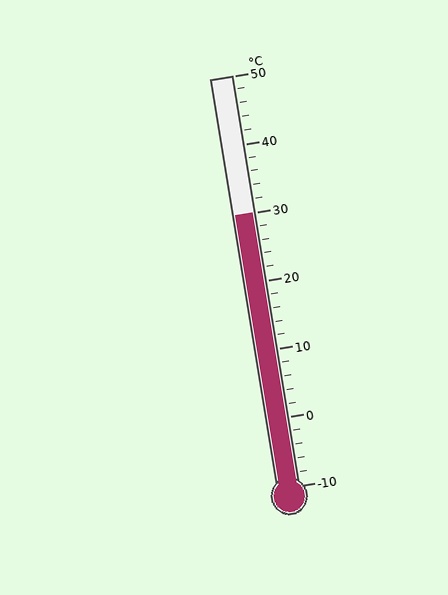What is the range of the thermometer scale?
The thermometer scale ranges from -10°C to 50°C.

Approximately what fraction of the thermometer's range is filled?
The thermometer is filled to approximately 65% of its range.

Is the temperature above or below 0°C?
The temperature is above 0°C.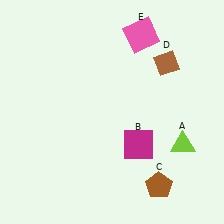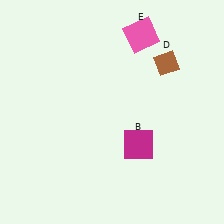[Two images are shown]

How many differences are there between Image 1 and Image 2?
There are 2 differences between the two images.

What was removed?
The brown pentagon (C), the lime triangle (A) were removed in Image 2.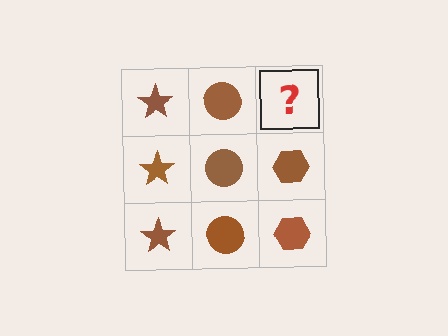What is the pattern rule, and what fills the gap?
The rule is that each column has a consistent shape. The gap should be filled with a brown hexagon.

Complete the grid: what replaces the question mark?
The question mark should be replaced with a brown hexagon.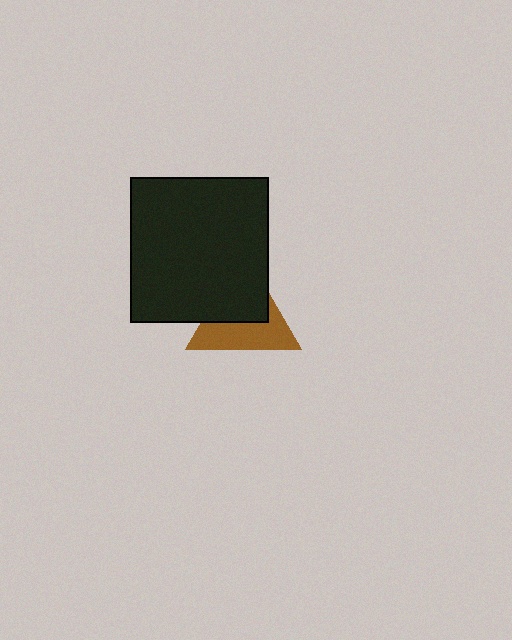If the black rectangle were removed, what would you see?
You would see the complete brown triangle.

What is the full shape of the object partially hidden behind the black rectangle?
The partially hidden object is a brown triangle.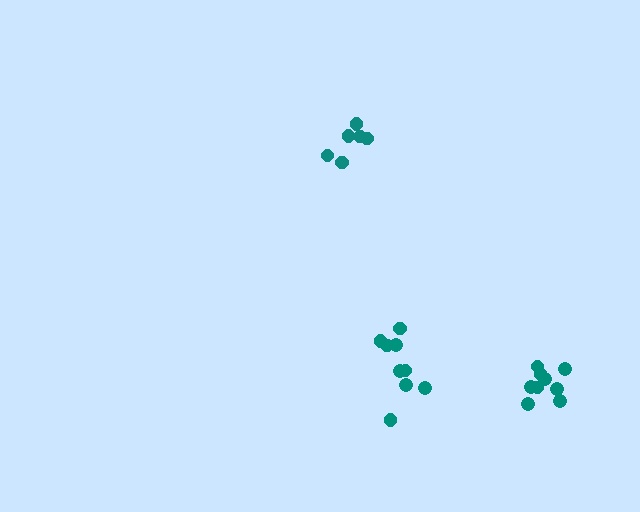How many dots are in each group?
Group 1: 9 dots, Group 2: 6 dots, Group 3: 9 dots (24 total).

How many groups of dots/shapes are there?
There are 3 groups.